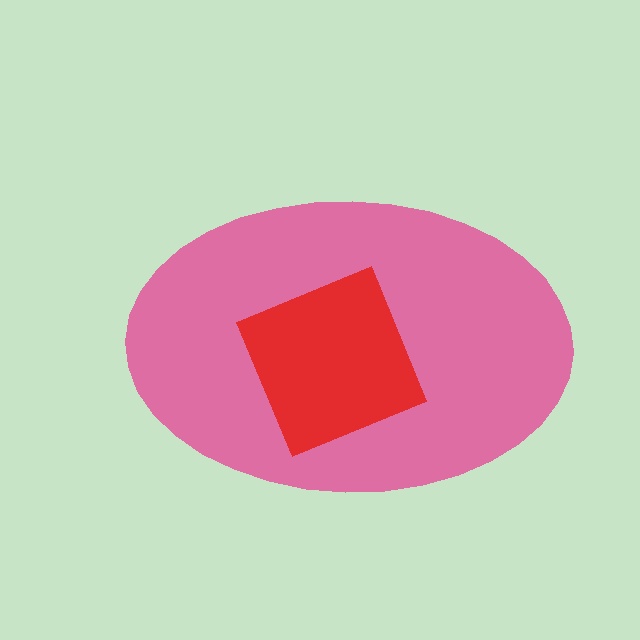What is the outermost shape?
The pink ellipse.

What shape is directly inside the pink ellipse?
The red square.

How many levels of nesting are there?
2.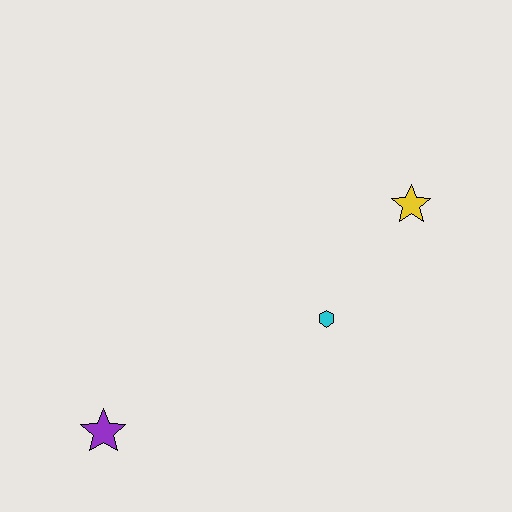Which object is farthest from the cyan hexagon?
The purple star is farthest from the cyan hexagon.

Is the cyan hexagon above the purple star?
Yes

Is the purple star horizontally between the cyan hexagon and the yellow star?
No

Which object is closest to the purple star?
The cyan hexagon is closest to the purple star.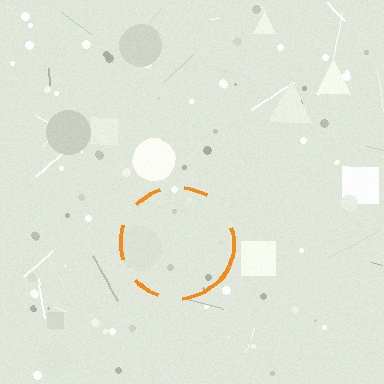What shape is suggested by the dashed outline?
The dashed outline suggests a circle.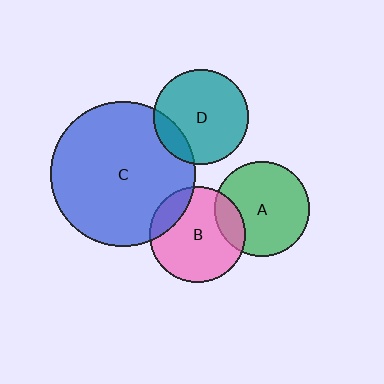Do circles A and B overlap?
Yes.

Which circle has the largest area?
Circle C (blue).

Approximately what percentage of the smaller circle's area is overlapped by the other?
Approximately 15%.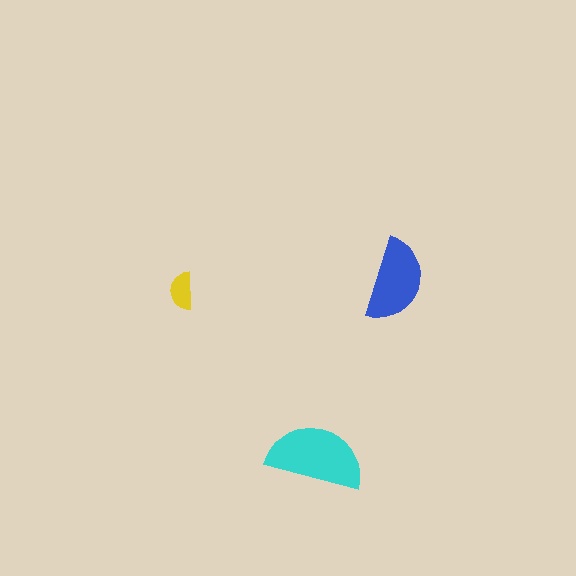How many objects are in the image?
There are 3 objects in the image.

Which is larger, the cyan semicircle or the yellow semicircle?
The cyan one.